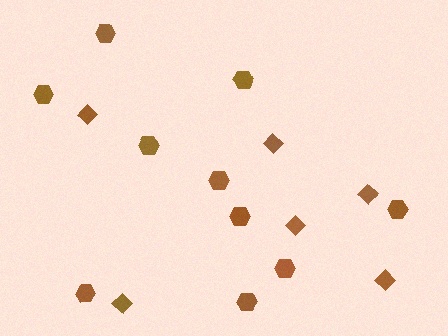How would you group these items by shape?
There are 2 groups: one group of diamonds (6) and one group of hexagons (10).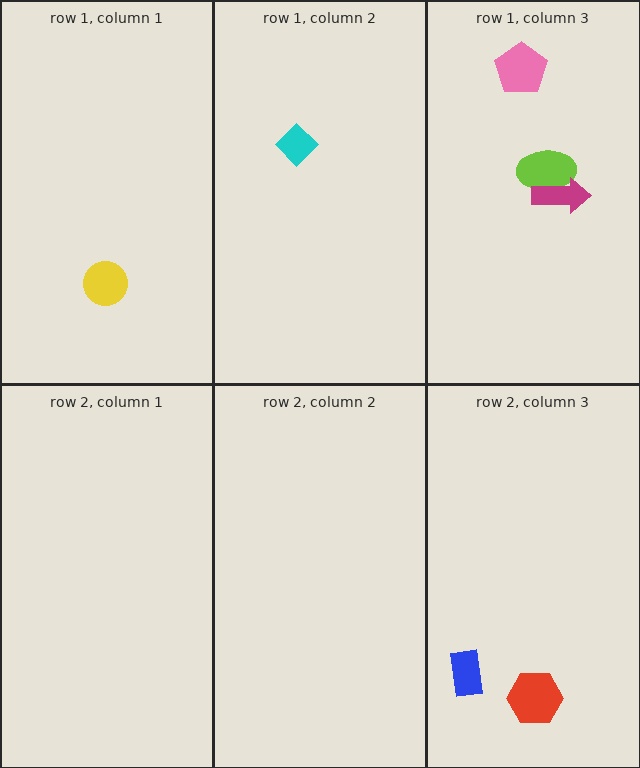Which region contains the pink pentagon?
The row 1, column 3 region.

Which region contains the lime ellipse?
The row 1, column 3 region.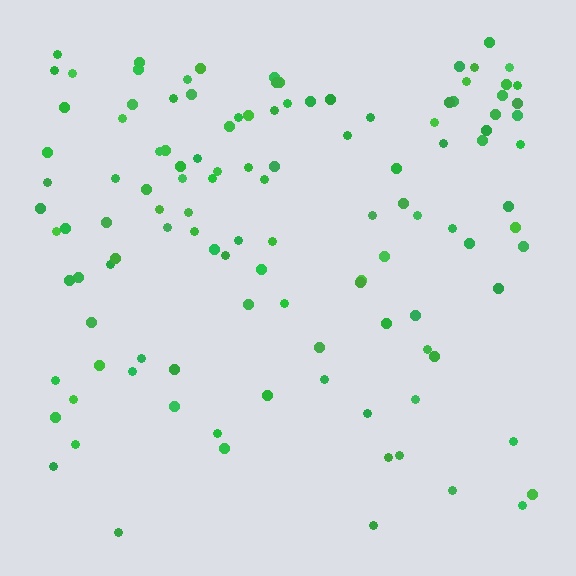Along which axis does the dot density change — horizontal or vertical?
Vertical.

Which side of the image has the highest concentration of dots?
The top.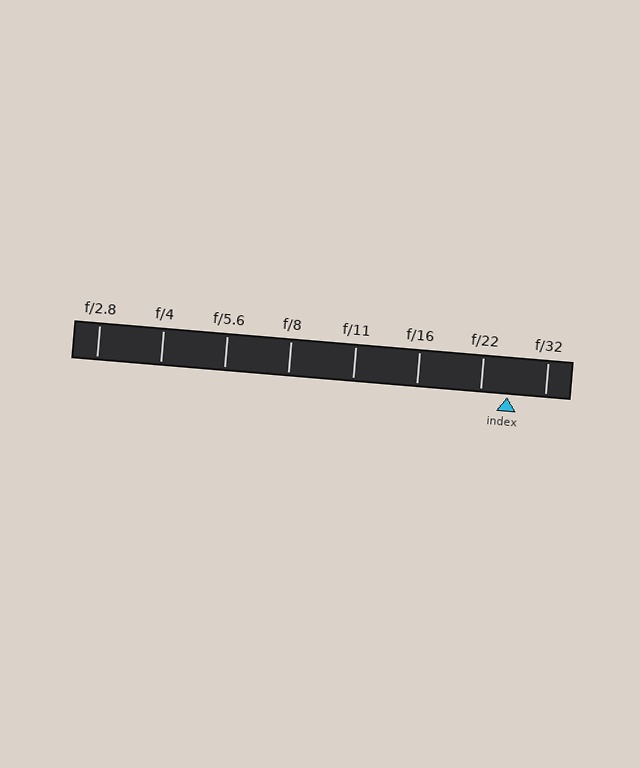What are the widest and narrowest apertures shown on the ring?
The widest aperture shown is f/2.8 and the narrowest is f/32.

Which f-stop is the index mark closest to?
The index mark is closest to f/22.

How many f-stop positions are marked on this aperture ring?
There are 8 f-stop positions marked.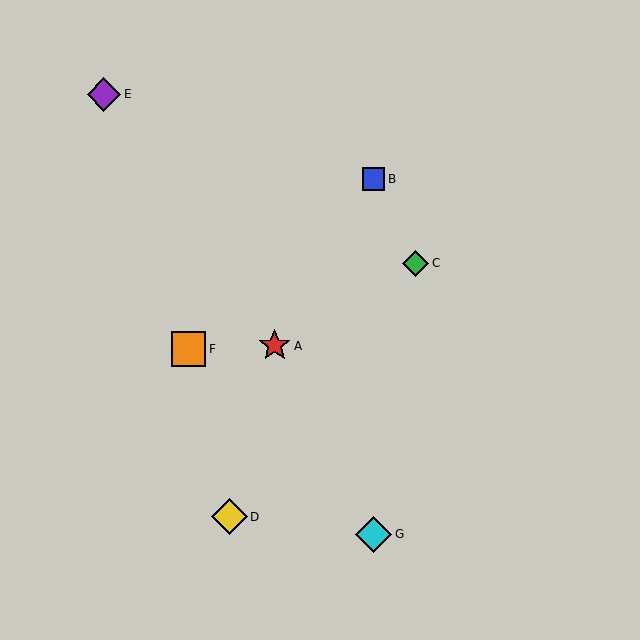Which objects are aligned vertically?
Objects B, G are aligned vertically.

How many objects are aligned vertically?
2 objects (B, G) are aligned vertically.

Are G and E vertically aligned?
No, G is at x≈373 and E is at x≈104.